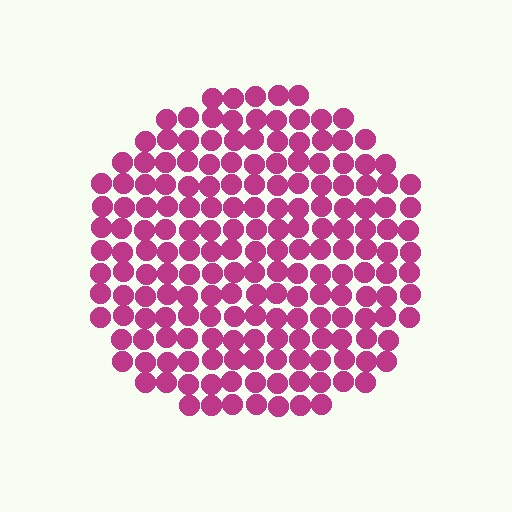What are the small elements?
The small elements are circles.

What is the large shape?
The large shape is a circle.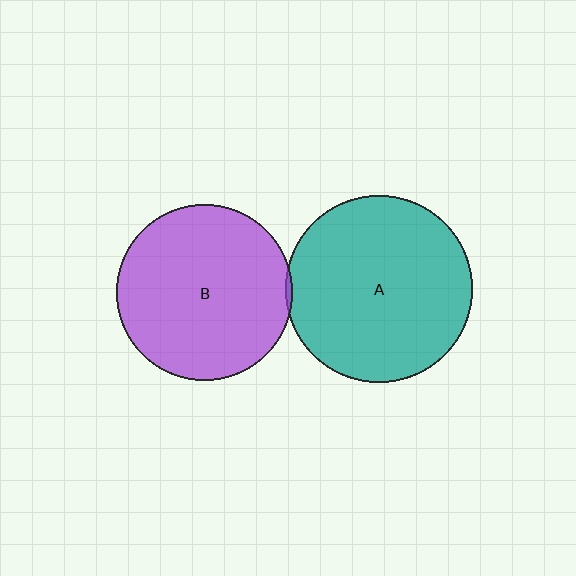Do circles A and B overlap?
Yes.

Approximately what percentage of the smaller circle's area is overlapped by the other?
Approximately 5%.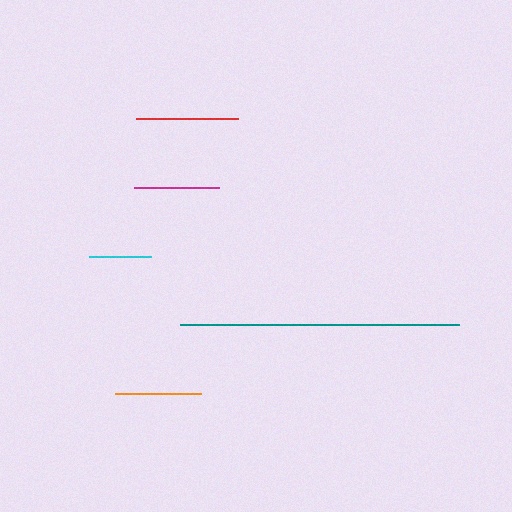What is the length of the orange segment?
The orange segment is approximately 86 pixels long.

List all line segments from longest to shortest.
From longest to shortest: teal, red, orange, magenta, cyan.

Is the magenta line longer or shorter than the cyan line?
The magenta line is longer than the cyan line.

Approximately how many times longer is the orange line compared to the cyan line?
The orange line is approximately 1.4 times the length of the cyan line.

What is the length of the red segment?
The red segment is approximately 102 pixels long.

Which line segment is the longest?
The teal line is the longest at approximately 279 pixels.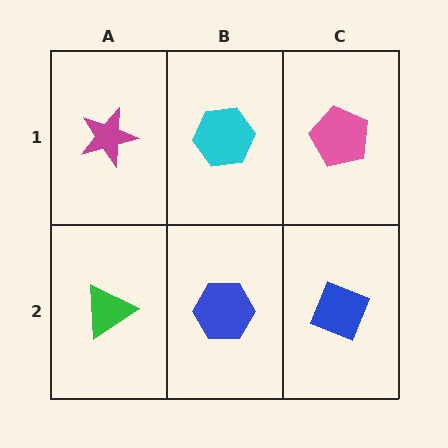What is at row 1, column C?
A pink pentagon.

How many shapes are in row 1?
3 shapes.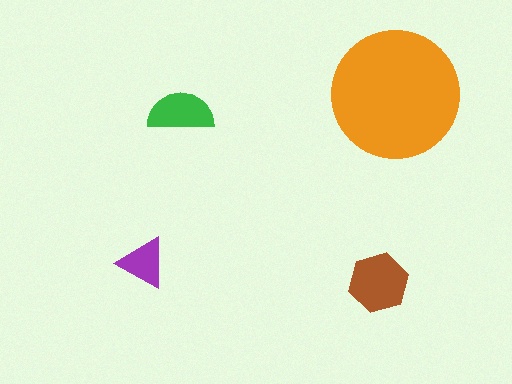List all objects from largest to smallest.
The orange circle, the brown hexagon, the green semicircle, the purple triangle.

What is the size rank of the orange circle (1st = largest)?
1st.